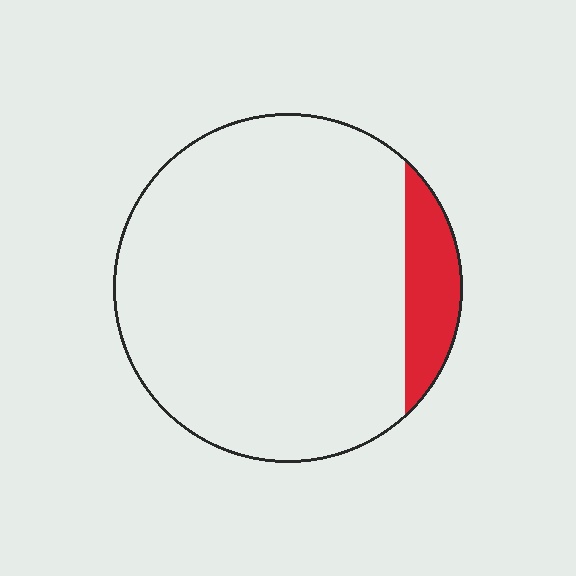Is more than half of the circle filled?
No.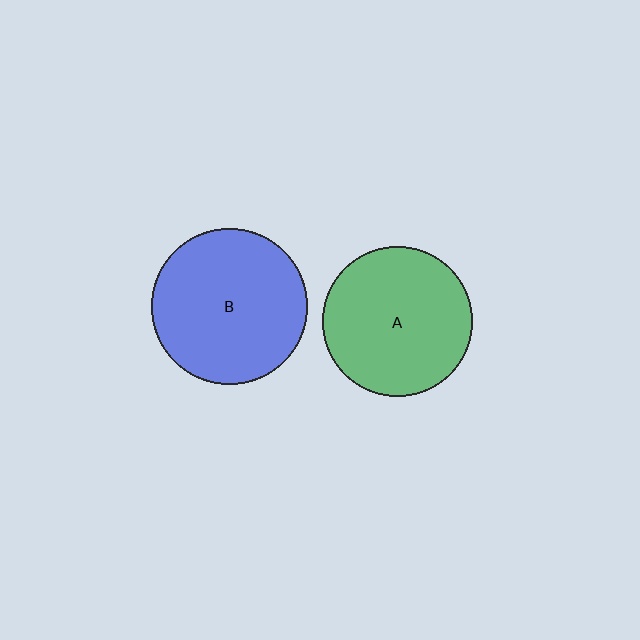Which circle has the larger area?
Circle B (blue).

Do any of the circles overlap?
No, none of the circles overlap.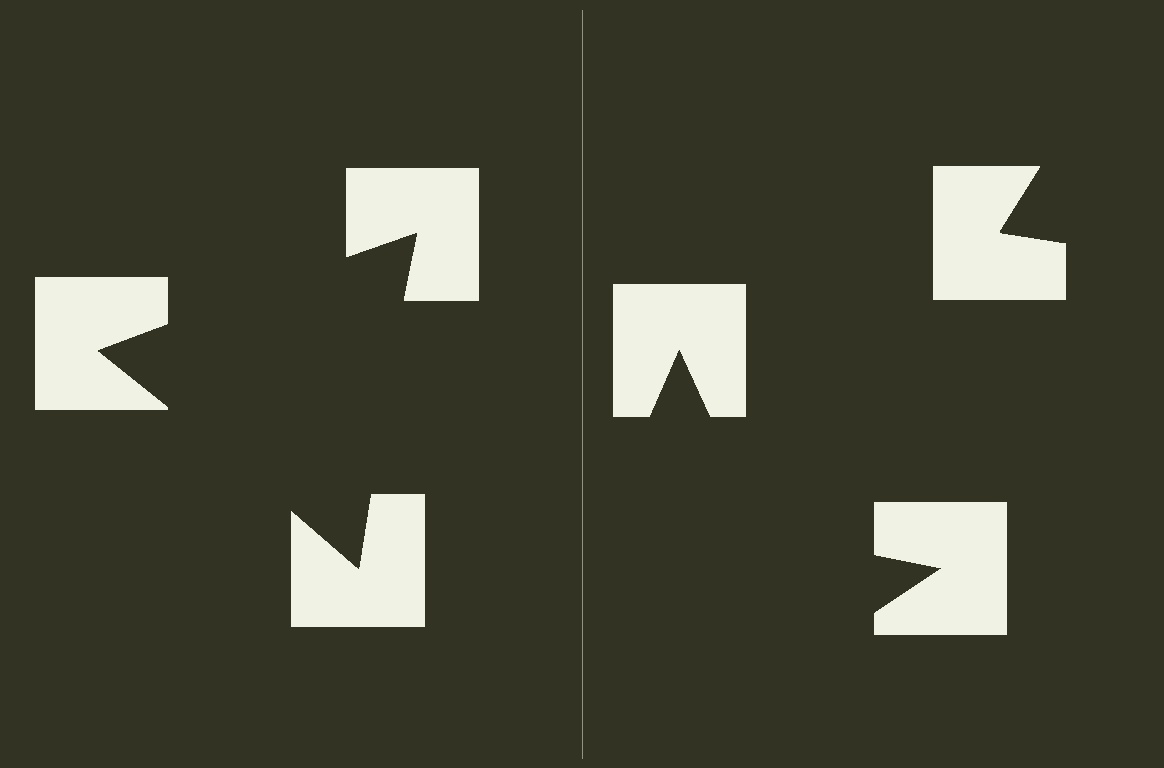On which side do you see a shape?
An illusory triangle appears on the left side. On the right side the wedge cuts are rotated, so no coherent shape forms.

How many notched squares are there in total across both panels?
6 — 3 on each side.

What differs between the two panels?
The notched squares are positioned identically on both sides; only the wedge orientations differ. On the left they align to a triangle; on the right they are misaligned.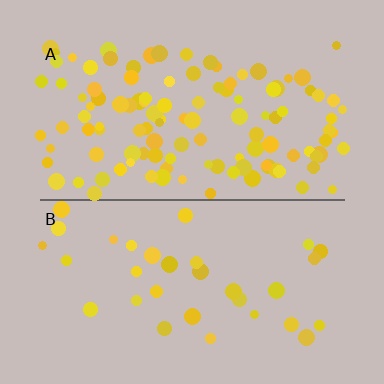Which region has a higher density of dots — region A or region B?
A (the top).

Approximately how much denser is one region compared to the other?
Approximately 3.3× — region A over region B.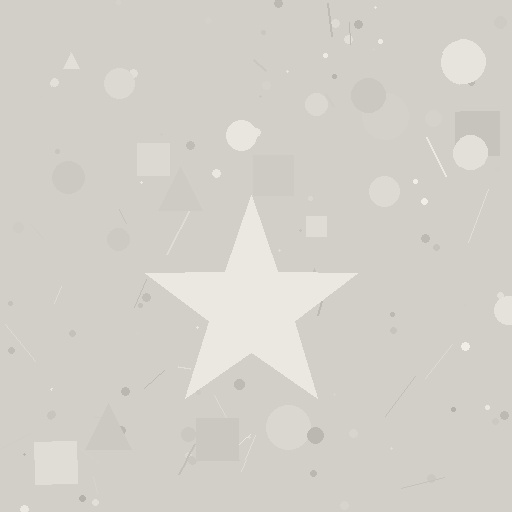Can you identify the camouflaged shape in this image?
The camouflaged shape is a star.